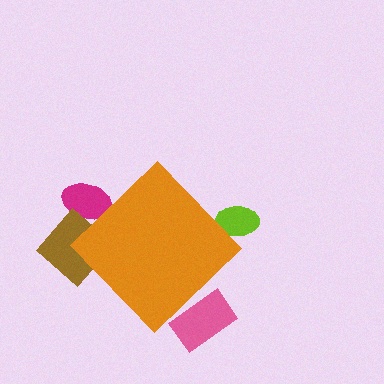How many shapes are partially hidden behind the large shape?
4 shapes are partially hidden.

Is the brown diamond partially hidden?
Yes, the brown diamond is partially hidden behind the orange diamond.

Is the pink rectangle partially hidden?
Yes, the pink rectangle is partially hidden behind the orange diamond.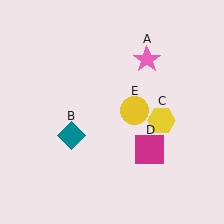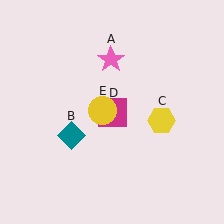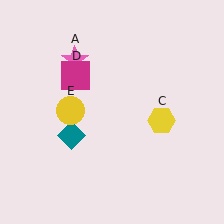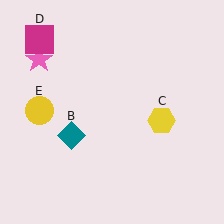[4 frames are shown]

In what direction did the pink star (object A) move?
The pink star (object A) moved left.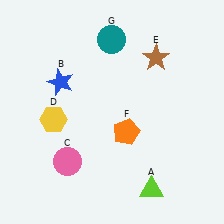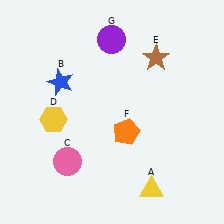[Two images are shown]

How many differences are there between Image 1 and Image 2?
There are 2 differences between the two images.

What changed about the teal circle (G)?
In Image 1, G is teal. In Image 2, it changed to purple.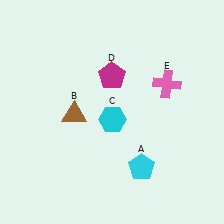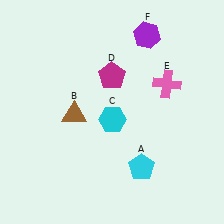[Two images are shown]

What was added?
A purple hexagon (F) was added in Image 2.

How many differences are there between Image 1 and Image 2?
There is 1 difference between the two images.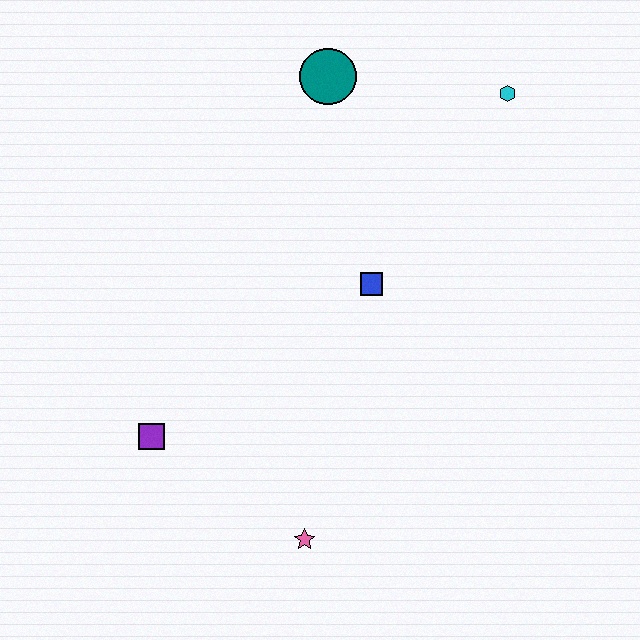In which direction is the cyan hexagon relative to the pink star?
The cyan hexagon is above the pink star.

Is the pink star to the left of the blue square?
Yes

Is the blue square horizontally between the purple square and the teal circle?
No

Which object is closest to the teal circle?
The cyan hexagon is closest to the teal circle.